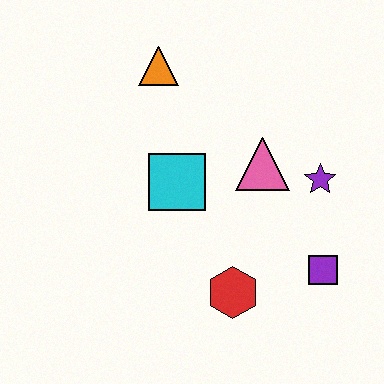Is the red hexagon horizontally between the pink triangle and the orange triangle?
Yes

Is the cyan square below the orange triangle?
Yes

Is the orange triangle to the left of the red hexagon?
Yes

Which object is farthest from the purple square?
The orange triangle is farthest from the purple square.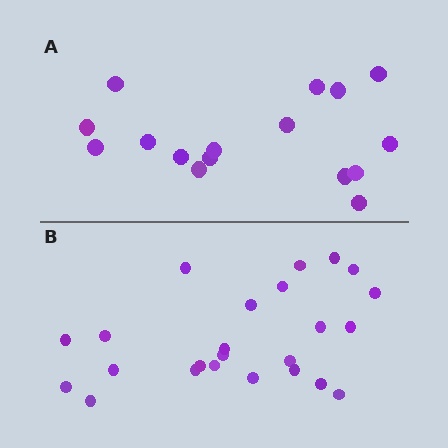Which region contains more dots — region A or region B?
Region B (the bottom region) has more dots.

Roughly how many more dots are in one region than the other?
Region B has roughly 8 or so more dots than region A.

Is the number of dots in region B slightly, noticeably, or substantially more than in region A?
Region B has substantially more. The ratio is roughly 1.5 to 1.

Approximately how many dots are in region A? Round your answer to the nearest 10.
About 20 dots. (The exact count is 16, which rounds to 20.)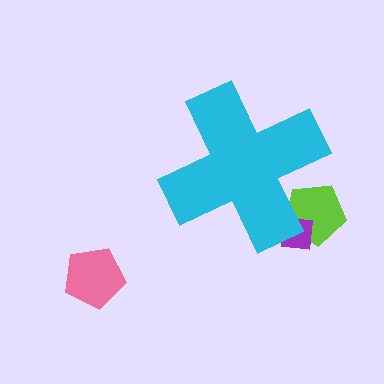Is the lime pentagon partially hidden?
Yes, the lime pentagon is partially hidden behind the cyan cross.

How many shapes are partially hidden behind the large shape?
2 shapes are partially hidden.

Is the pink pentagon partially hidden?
No, the pink pentagon is fully visible.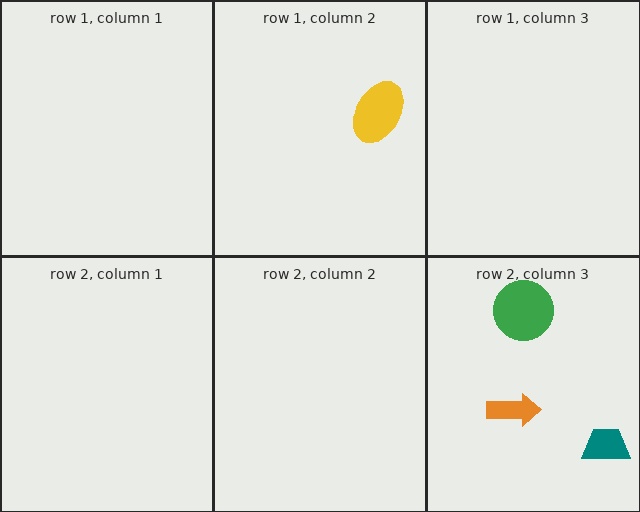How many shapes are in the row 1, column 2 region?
1.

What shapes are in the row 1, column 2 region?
The yellow ellipse.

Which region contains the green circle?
The row 2, column 3 region.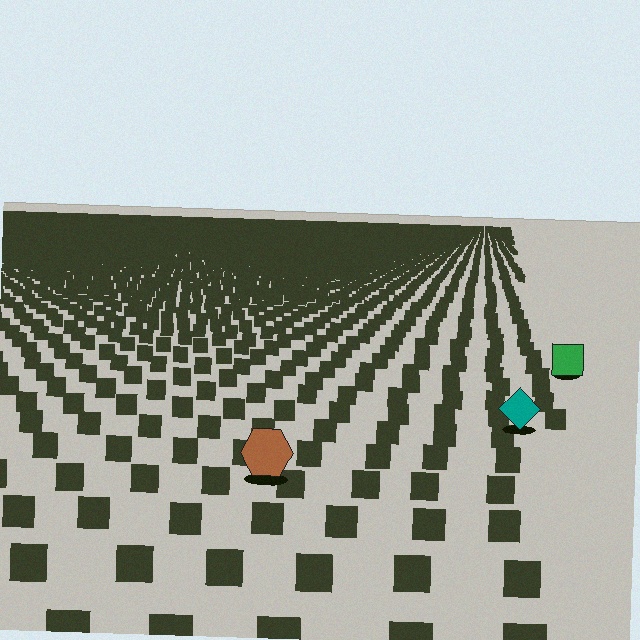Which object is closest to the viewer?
The brown hexagon is closest. The texture marks near it are larger and more spread out.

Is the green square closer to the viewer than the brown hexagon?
No. The brown hexagon is closer — you can tell from the texture gradient: the ground texture is coarser near it.